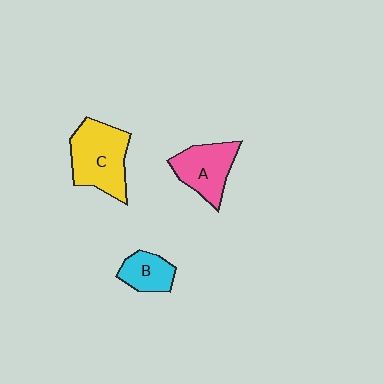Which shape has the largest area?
Shape C (yellow).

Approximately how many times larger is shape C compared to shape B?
Approximately 2.0 times.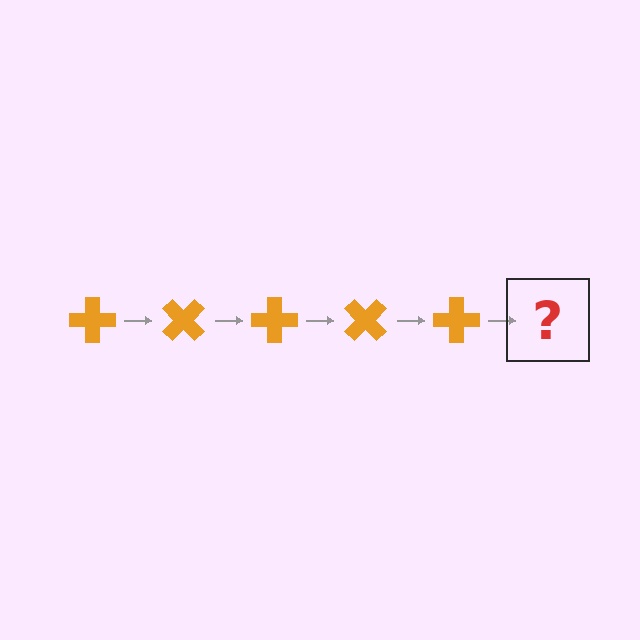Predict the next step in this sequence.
The next step is an orange cross rotated 225 degrees.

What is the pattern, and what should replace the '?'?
The pattern is that the cross rotates 45 degrees each step. The '?' should be an orange cross rotated 225 degrees.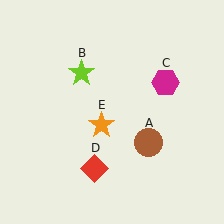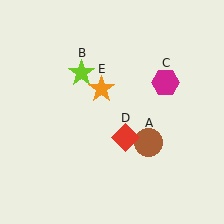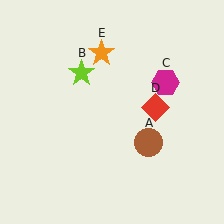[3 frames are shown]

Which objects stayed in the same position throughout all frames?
Brown circle (object A) and lime star (object B) and magenta hexagon (object C) remained stationary.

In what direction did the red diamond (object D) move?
The red diamond (object D) moved up and to the right.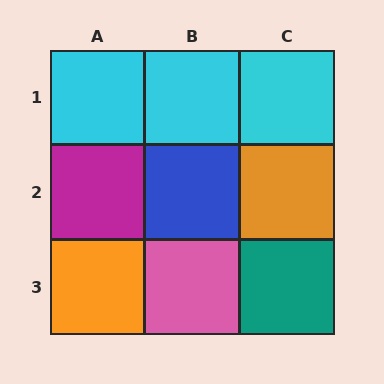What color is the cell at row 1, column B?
Cyan.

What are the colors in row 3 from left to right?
Orange, pink, teal.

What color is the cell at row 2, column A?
Magenta.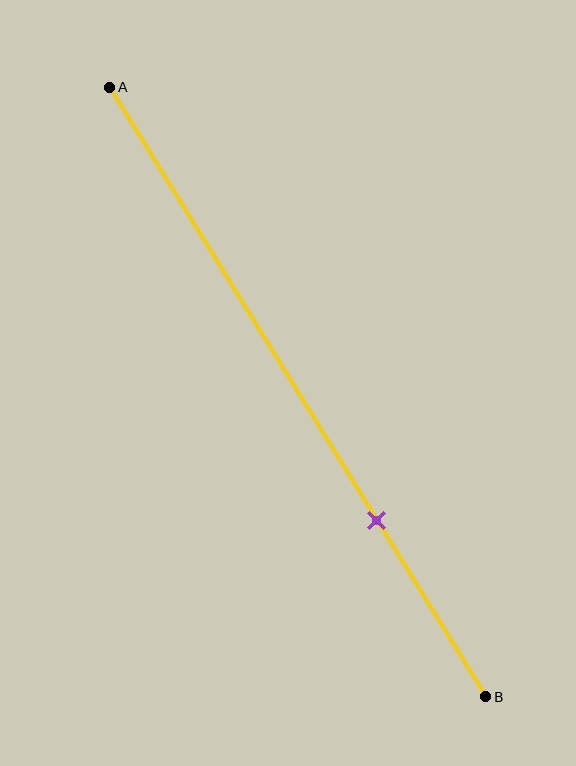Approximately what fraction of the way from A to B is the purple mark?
The purple mark is approximately 70% of the way from A to B.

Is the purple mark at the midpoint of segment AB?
No, the mark is at about 70% from A, not at the 50% midpoint.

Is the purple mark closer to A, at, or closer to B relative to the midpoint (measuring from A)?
The purple mark is closer to point B than the midpoint of segment AB.